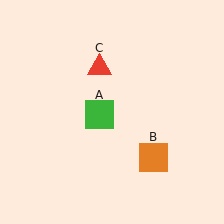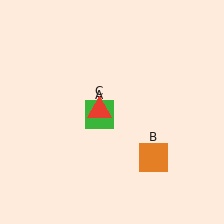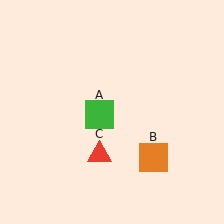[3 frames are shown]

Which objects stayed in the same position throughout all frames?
Green square (object A) and orange square (object B) remained stationary.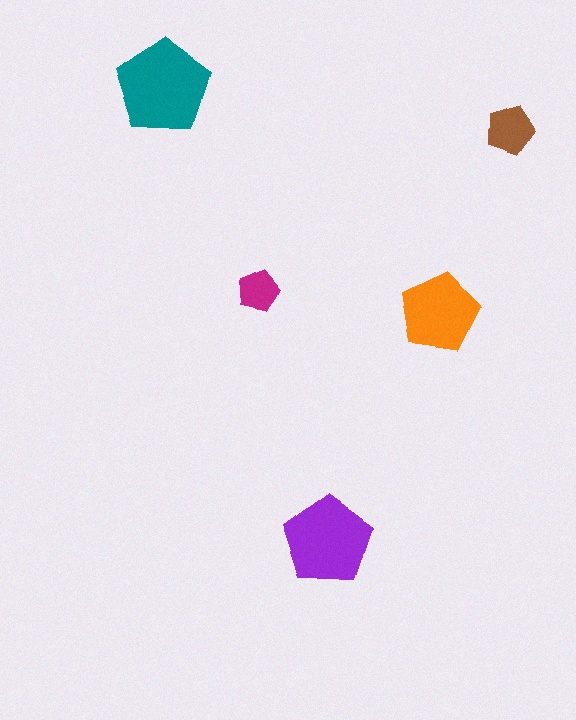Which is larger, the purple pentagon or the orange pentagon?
The purple one.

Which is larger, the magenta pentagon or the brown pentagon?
The brown one.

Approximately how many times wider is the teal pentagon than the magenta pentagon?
About 2.5 times wider.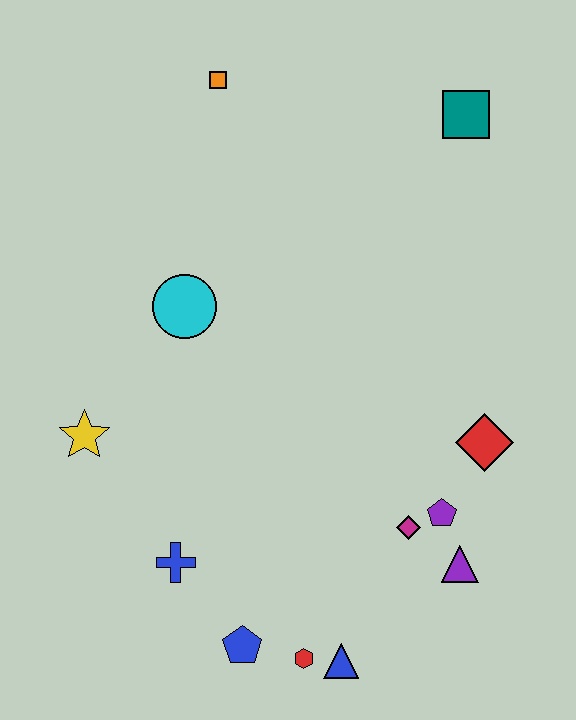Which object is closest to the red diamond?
The purple pentagon is closest to the red diamond.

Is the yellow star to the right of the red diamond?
No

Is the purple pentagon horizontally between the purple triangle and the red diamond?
No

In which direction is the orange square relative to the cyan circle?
The orange square is above the cyan circle.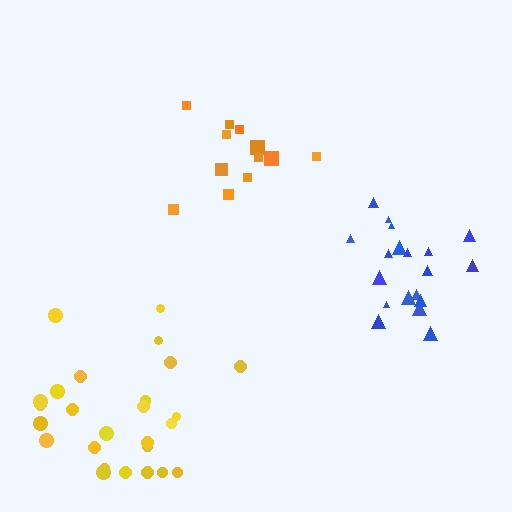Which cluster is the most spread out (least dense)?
Yellow.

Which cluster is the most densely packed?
Orange.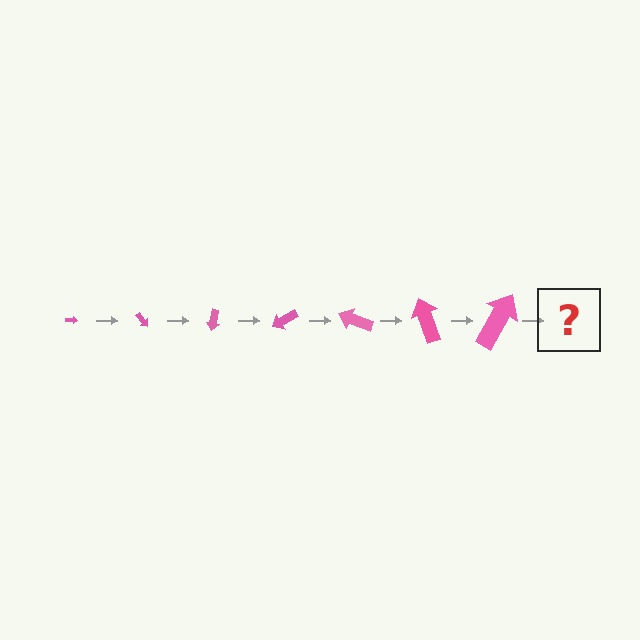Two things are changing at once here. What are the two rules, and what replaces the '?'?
The two rules are that the arrow grows larger each step and it rotates 50 degrees each step. The '?' should be an arrow, larger than the previous one and rotated 350 degrees from the start.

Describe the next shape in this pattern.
It should be an arrow, larger than the previous one and rotated 350 degrees from the start.